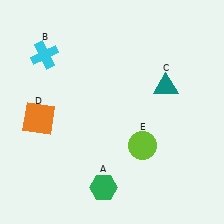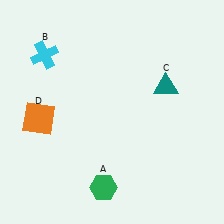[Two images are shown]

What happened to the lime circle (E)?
The lime circle (E) was removed in Image 2. It was in the bottom-right area of Image 1.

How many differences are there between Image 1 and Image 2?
There is 1 difference between the two images.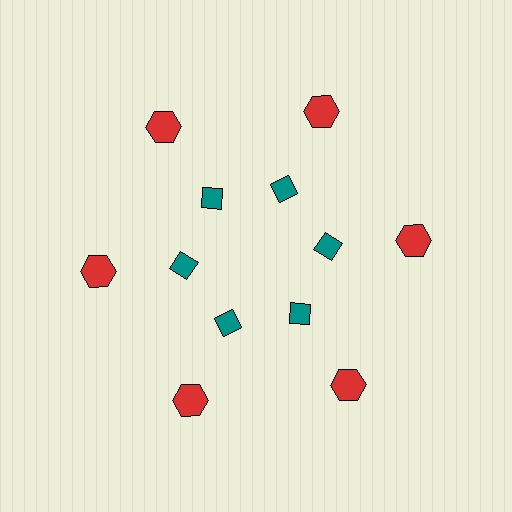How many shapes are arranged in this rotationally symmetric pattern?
There are 12 shapes, arranged in 6 groups of 2.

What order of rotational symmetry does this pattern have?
This pattern has 6-fold rotational symmetry.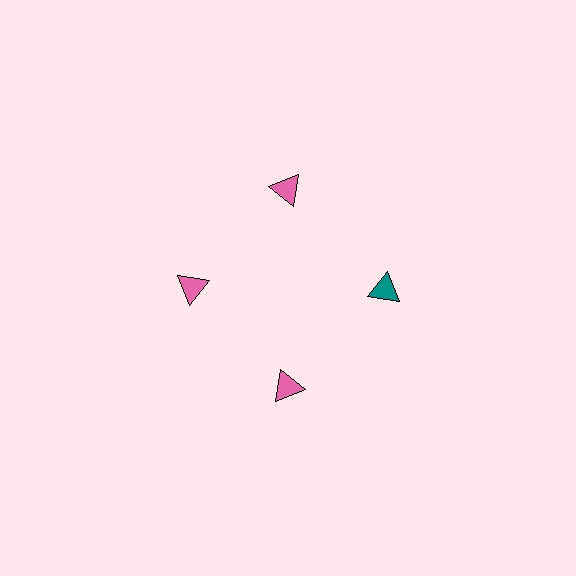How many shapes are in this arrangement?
There are 4 shapes arranged in a ring pattern.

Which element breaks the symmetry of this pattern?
The teal triangle at roughly the 3 o'clock position breaks the symmetry. All other shapes are pink triangles.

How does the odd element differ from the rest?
It has a different color: teal instead of pink.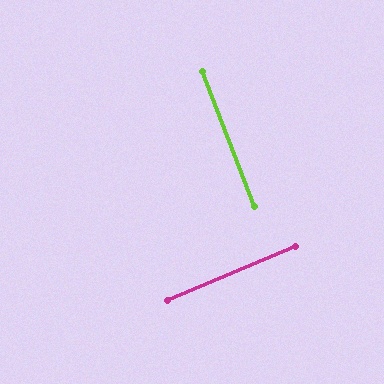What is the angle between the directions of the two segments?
Approximately 88 degrees.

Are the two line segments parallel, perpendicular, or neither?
Perpendicular — they meet at approximately 88°.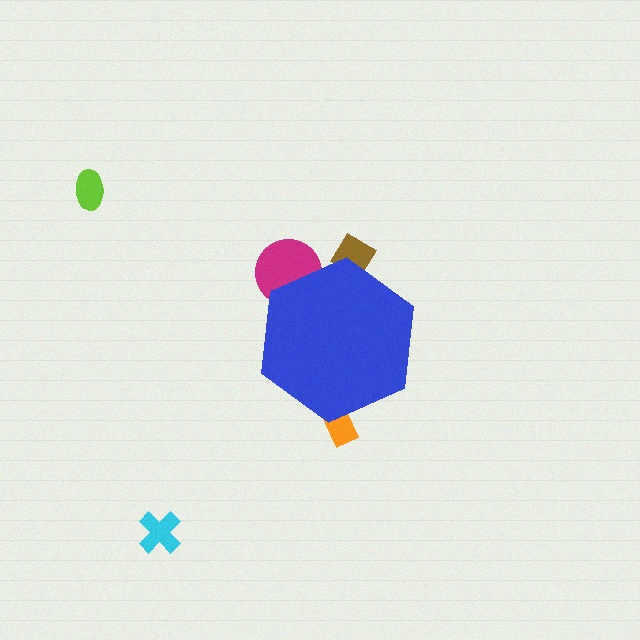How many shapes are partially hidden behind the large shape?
3 shapes are partially hidden.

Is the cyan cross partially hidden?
No, the cyan cross is fully visible.